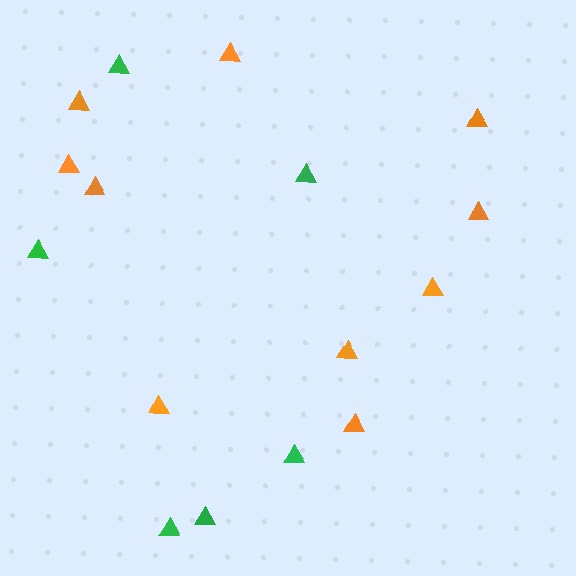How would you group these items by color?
There are 2 groups: one group of green triangles (6) and one group of orange triangles (10).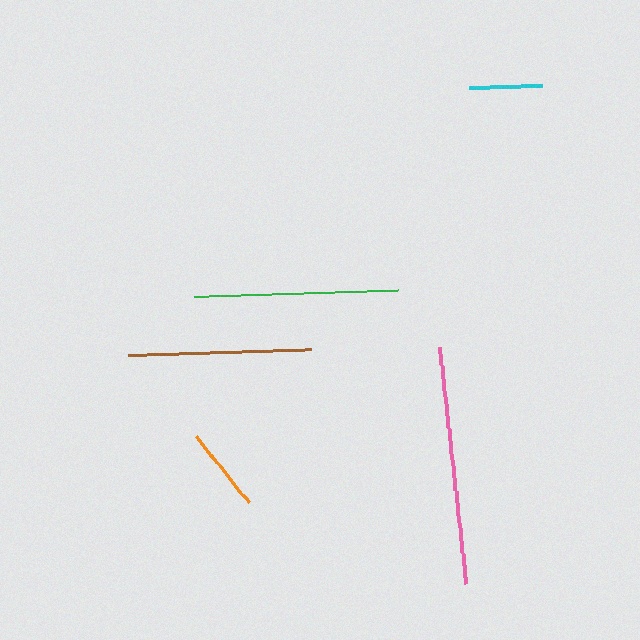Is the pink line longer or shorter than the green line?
The pink line is longer than the green line.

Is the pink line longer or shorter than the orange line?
The pink line is longer than the orange line.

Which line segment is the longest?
The pink line is the longest at approximately 238 pixels.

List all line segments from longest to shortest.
From longest to shortest: pink, green, brown, orange, cyan.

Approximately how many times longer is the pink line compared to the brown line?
The pink line is approximately 1.3 times the length of the brown line.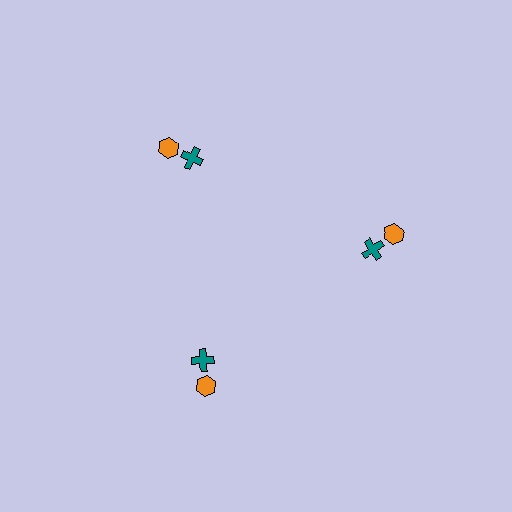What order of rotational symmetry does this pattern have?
This pattern has 3-fold rotational symmetry.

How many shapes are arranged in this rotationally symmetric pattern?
There are 6 shapes, arranged in 3 groups of 2.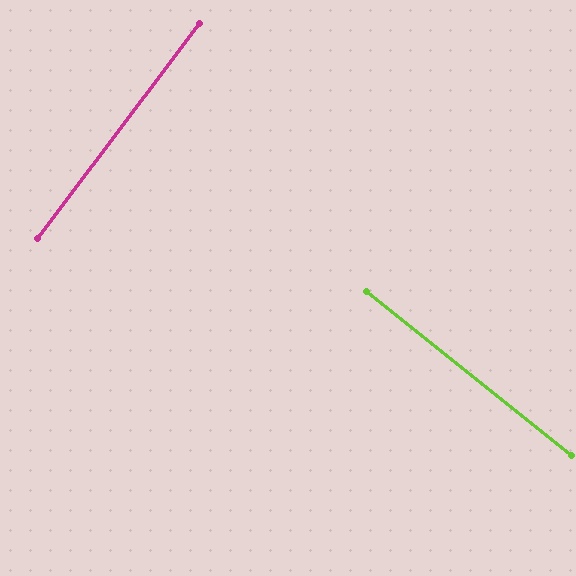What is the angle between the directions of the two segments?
Approximately 88 degrees.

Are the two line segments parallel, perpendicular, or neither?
Perpendicular — they meet at approximately 88°.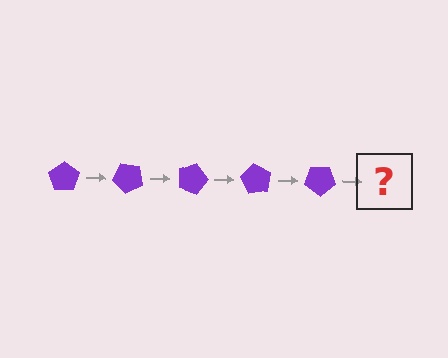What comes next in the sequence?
The next element should be a purple pentagon rotated 225 degrees.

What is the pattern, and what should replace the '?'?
The pattern is that the pentagon rotates 45 degrees each step. The '?' should be a purple pentagon rotated 225 degrees.